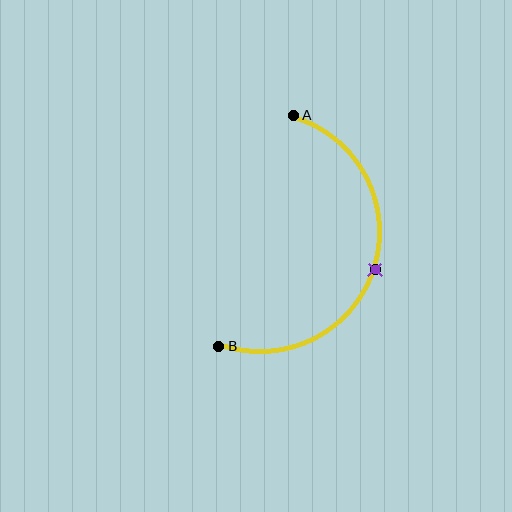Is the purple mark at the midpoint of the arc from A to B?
Yes. The purple mark lies on the arc at equal arc-length from both A and B — it is the arc midpoint.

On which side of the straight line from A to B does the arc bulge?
The arc bulges to the right of the straight line connecting A and B.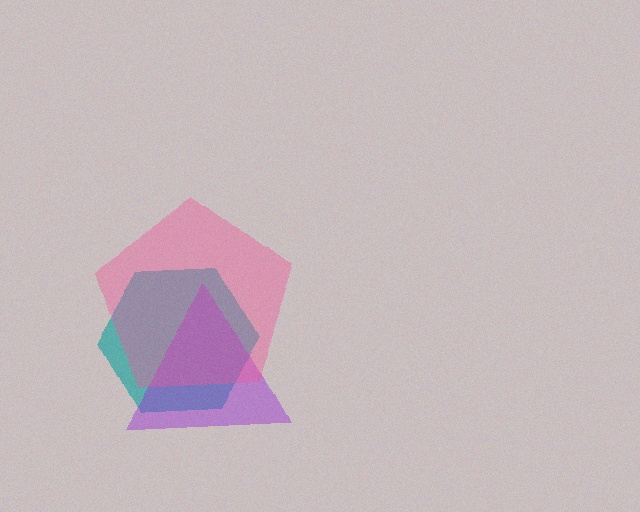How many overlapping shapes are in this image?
There are 3 overlapping shapes in the image.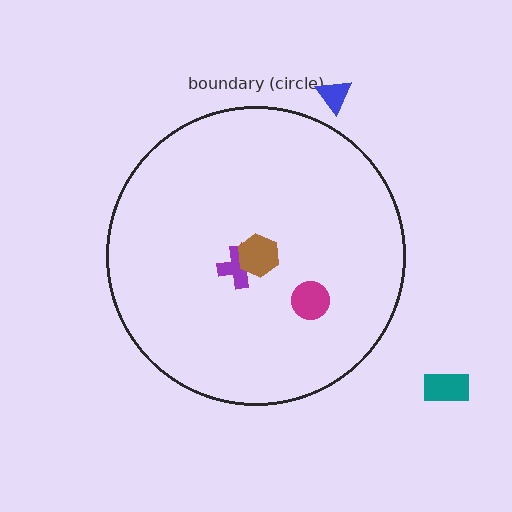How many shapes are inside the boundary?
4 inside, 2 outside.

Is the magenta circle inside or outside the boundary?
Inside.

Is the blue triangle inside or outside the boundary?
Outside.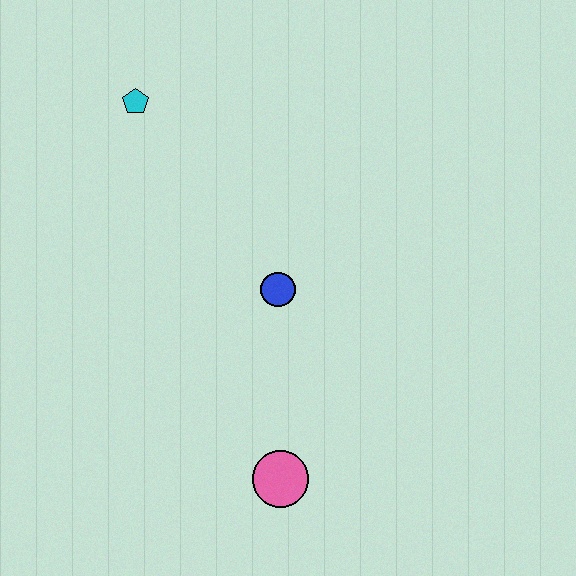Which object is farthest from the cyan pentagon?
The pink circle is farthest from the cyan pentagon.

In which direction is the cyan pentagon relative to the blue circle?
The cyan pentagon is above the blue circle.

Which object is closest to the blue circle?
The pink circle is closest to the blue circle.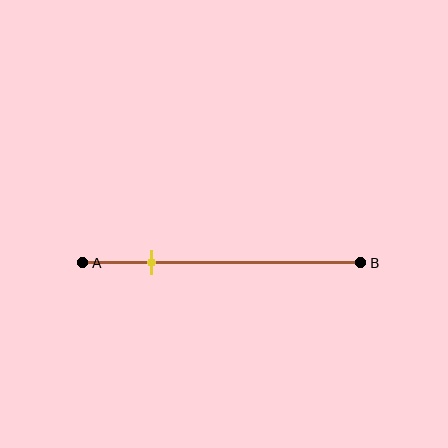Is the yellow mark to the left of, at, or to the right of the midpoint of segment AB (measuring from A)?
The yellow mark is to the left of the midpoint of segment AB.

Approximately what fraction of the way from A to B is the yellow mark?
The yellow mark is approximately 25% of the way from A to B.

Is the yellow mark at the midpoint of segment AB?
No, the mark is at about 25% from A, not at the 50% midpoint.